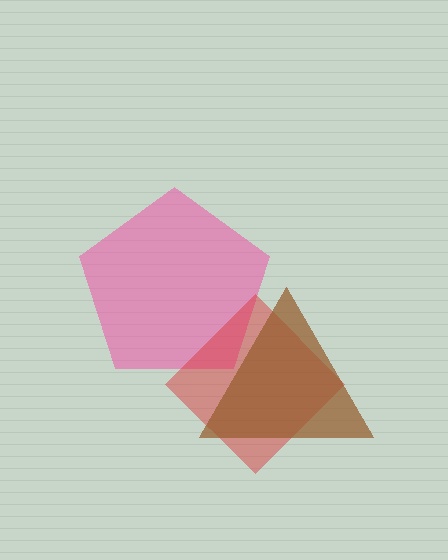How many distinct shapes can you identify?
There are 3 distinct shapes: a pink pentagon, a red diamond, a brown triangle.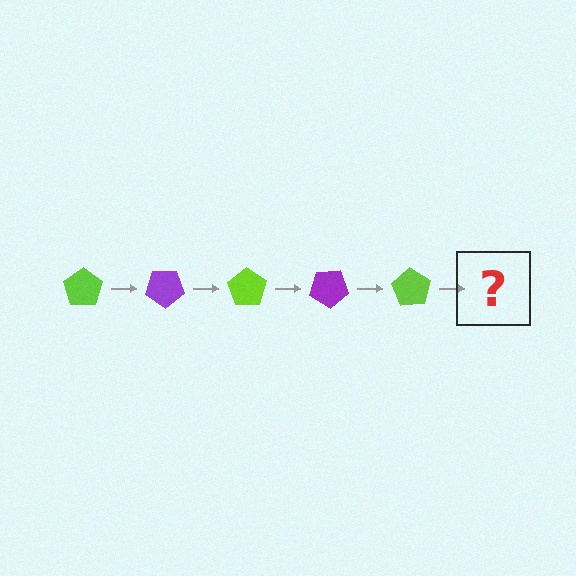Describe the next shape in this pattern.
It should be a purple pentagon, rotated 175 degrees from the start.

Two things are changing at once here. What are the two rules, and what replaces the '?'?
The two rules are that it rotates 35 degrees each step and the color cycles through lime and purple. The '?' should be a purple pentagon, rotated 175 degrees from the start.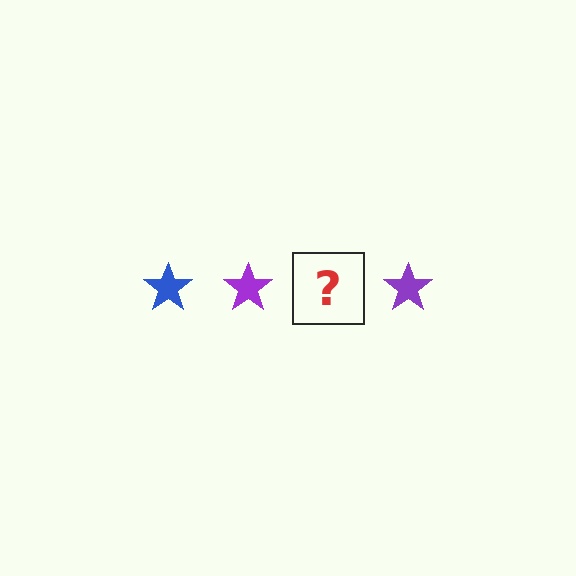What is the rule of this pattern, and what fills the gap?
The rule is that the pattern cycles through blue, purple stars. The gap should be filled with a blue star.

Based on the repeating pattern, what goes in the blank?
The blank should be a blue star.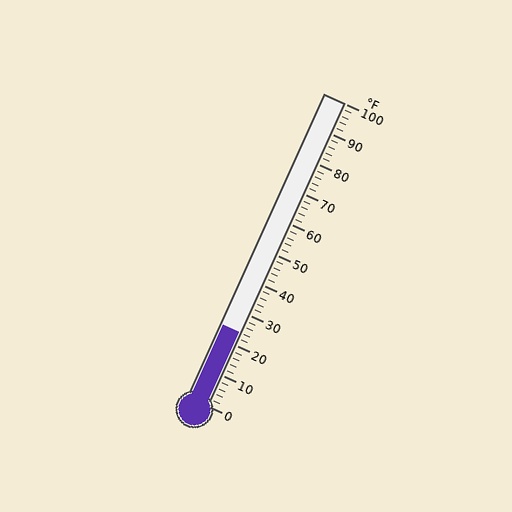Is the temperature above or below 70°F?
The temperature is below 70°F.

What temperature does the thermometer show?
The thermometer shows approximately 24°F.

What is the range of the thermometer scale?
The thermometer scale ranges from 0°F to 100°F.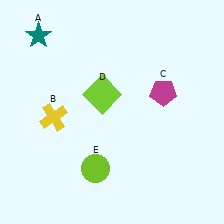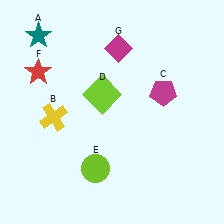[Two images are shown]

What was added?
A red star (F), a magenta diamond (G) were added in Image 2.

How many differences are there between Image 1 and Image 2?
There are 2 differences between the two images.